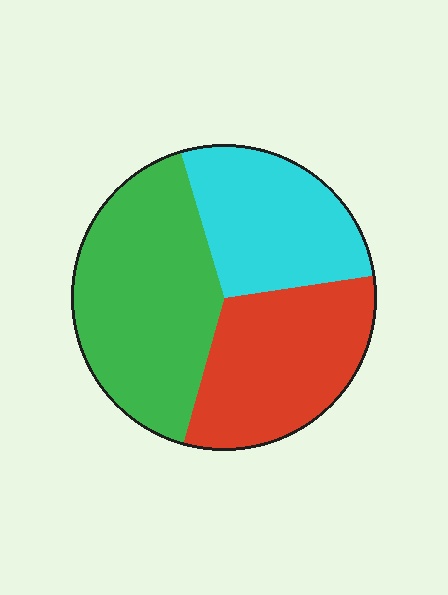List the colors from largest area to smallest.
From largest to smallest: green, red, cyan.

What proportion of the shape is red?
Red covers 32% of the shape.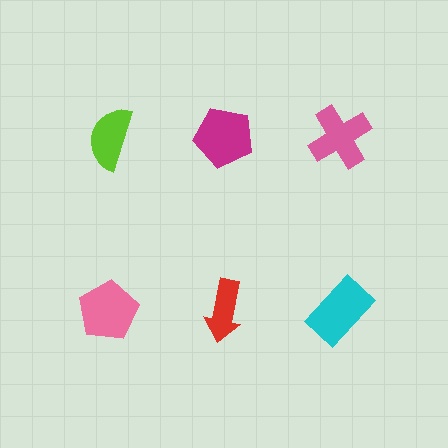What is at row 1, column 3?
A pink cross.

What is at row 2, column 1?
A pink pentagon.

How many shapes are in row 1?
3 shapes.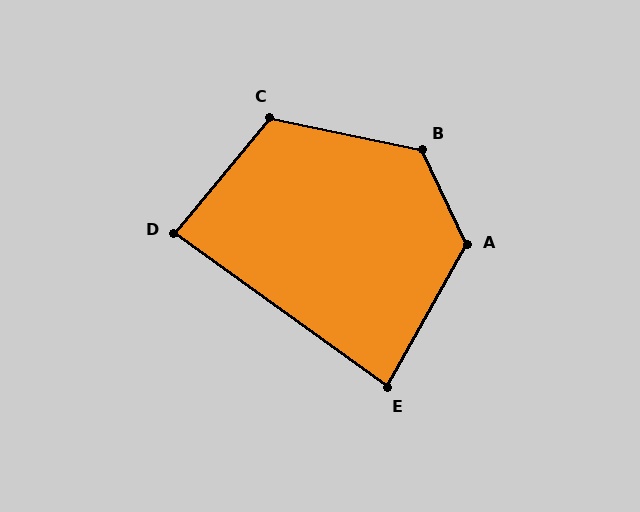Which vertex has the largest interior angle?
B, at approximately 127 degrees.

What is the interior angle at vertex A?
Approximately 126 degrees (obtuse).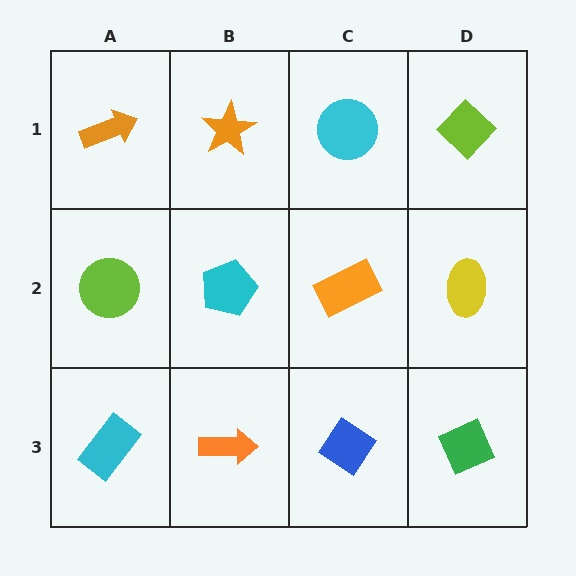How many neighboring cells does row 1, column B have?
3.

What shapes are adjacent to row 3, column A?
A lime circle (row 2, column A), an orange arrow (row 3, column B).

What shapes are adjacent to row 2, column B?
An orange star (row 1, column B), an orange arrow (row 3, column B), a lime circle (row 2, column A), an orange rectangle (row 2, column C).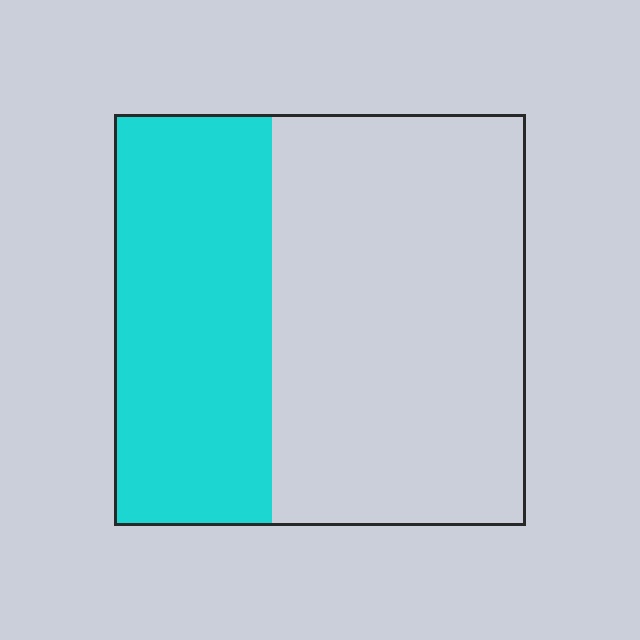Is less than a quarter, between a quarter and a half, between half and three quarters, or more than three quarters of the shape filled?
Between a quarter and a half.